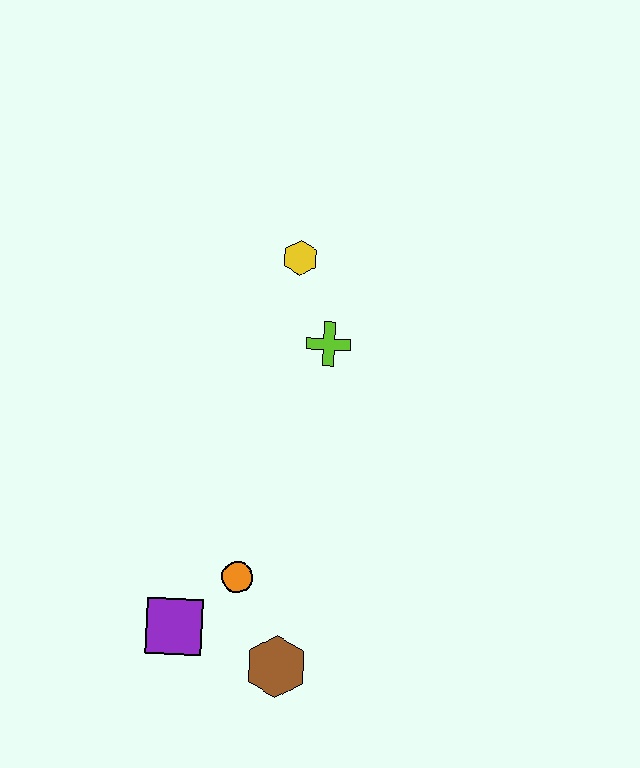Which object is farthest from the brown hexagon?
The yellow hexagon is farthest from the brown hexagon.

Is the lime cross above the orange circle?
Yes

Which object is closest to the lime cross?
The yellow hexagon is closest to the lime cross.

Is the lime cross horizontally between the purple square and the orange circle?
No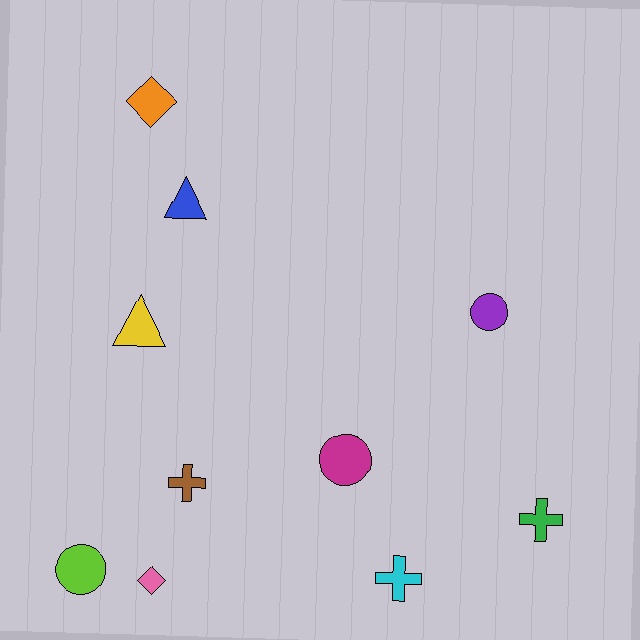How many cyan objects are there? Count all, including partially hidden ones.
There is 1 cyan object.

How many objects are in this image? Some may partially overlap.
There are 10 objects.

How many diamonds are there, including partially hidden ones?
There are 2 diamonds.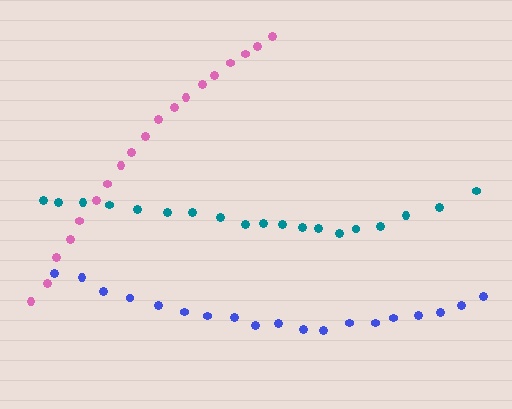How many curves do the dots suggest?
There are 3 distinct paths.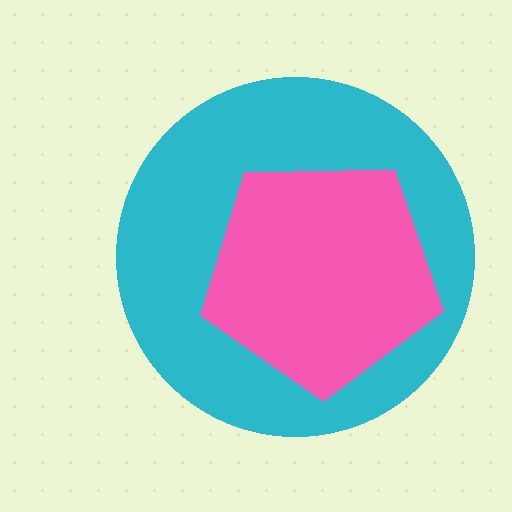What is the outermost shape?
The cyan circle.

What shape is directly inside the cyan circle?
The pink pentagon.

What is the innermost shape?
The pink pentagon.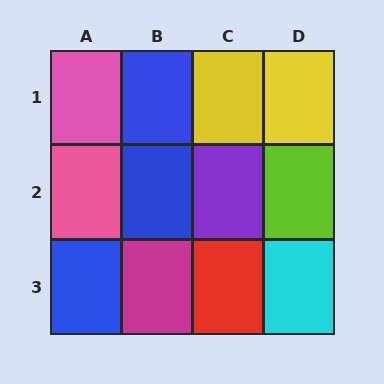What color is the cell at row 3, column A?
Blue.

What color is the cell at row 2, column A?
Pink.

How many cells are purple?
1 cell is purple.